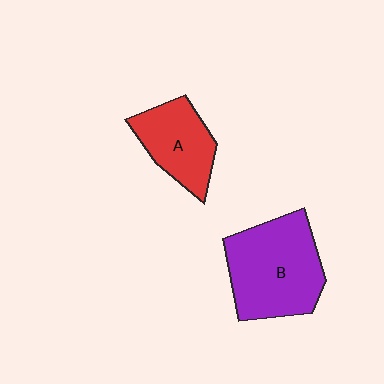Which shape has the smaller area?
Shape A (red).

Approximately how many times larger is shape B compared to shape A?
Approximately 1.6 times.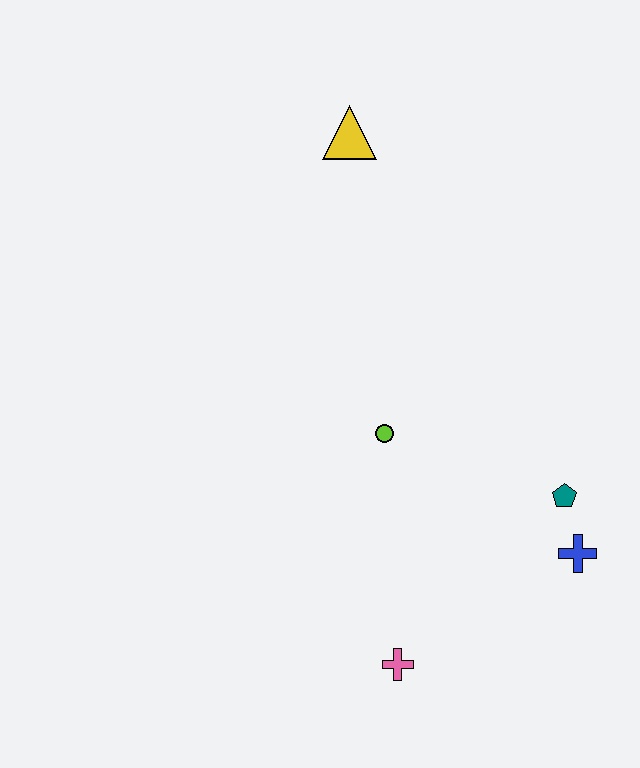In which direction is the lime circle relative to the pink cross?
The lime circle is above the pink cross.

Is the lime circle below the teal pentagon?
No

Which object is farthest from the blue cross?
The yellow triangle is farthest from the blue cross.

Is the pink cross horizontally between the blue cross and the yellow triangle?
Yes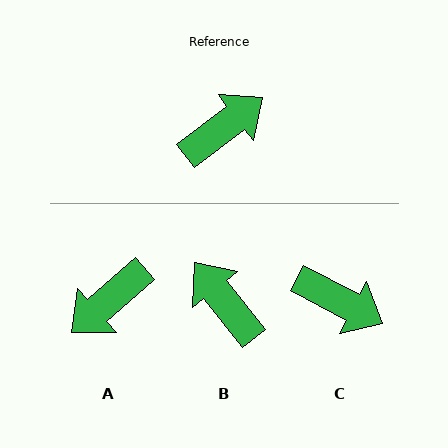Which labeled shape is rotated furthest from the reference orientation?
A, about 176 degrees away.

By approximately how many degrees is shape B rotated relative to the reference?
Approximately 91 degrees counter-clockwise.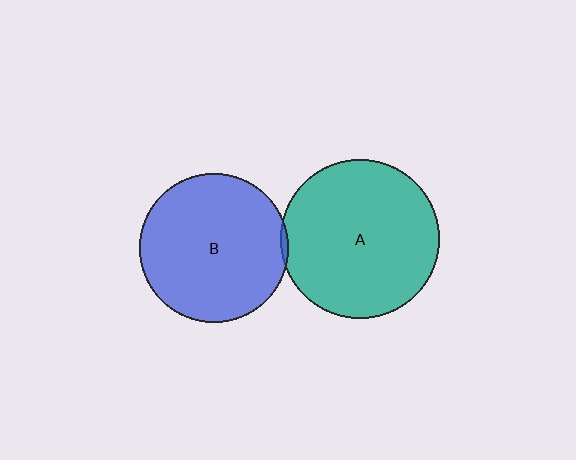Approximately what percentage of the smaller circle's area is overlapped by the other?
Approximately 5%.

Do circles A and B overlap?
Yes.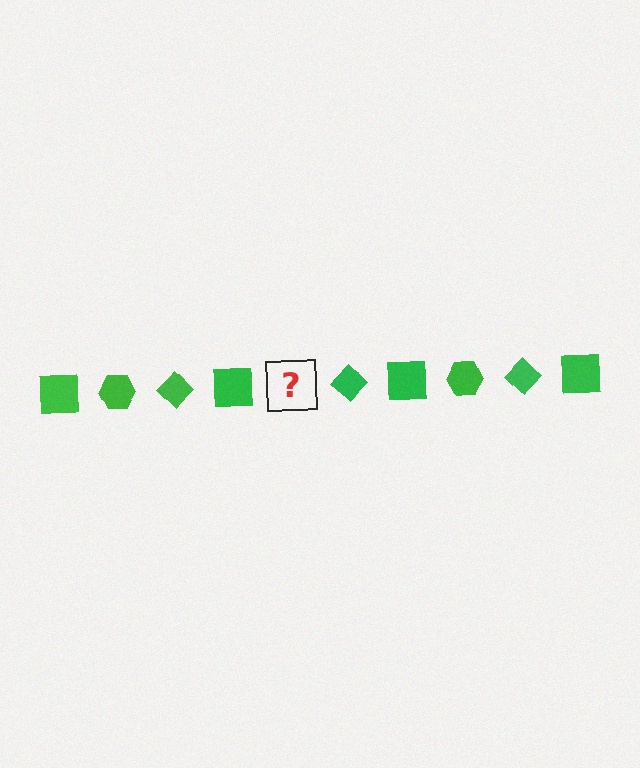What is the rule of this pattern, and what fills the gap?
The rule is that the pattern cycles through square, hexagon, diamond shapes in green. The gap should be filled with a green hexagon.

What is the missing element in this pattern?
The missing element is a green hexagon.